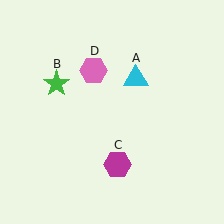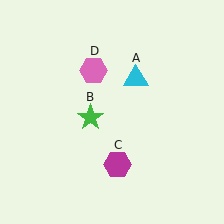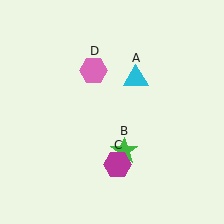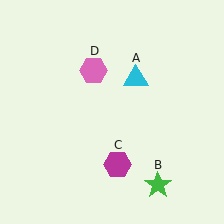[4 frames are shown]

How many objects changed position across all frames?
1 object changed position: green star (object B).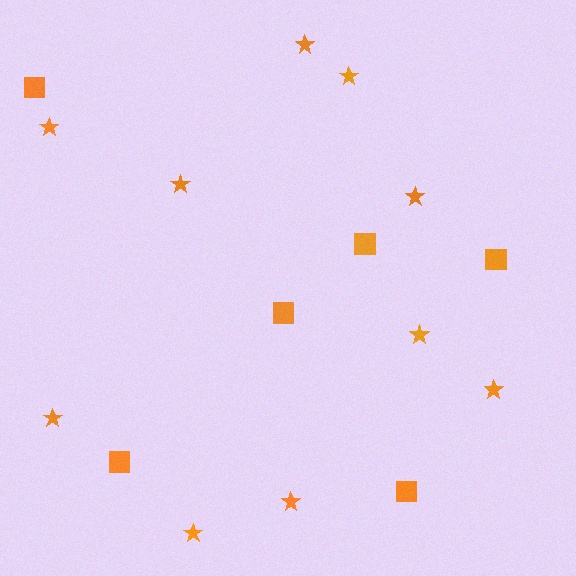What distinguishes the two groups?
There are 2 groups: one group of squares (6) and one group of stars (10).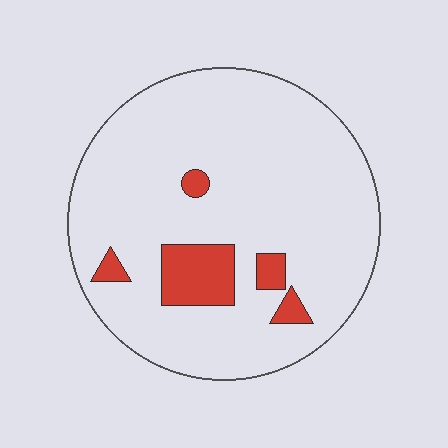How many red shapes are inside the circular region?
5.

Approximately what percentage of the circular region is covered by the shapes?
Approximately 10%.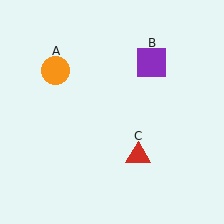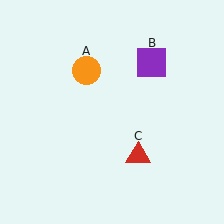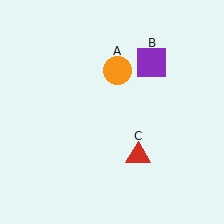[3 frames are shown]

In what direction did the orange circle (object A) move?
The orange circle (object A) moved right.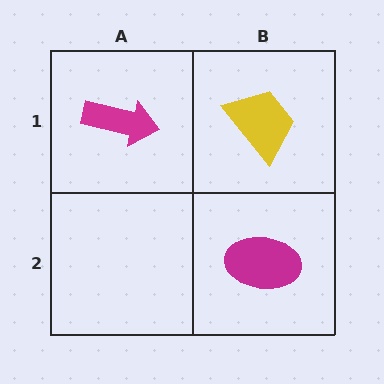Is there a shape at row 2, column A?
No, that cell is empty.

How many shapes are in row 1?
2 shapes.